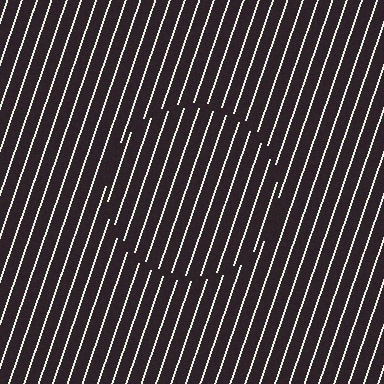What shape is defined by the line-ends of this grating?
An illusory circle. The interior of the shape contains the same grating, shifted by half a period — the contour is defined by the phase discontinuity where line-ends from the inner and outer gratings abut.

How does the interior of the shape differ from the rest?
The interior of the shape contains the same grating, shifted by half a period — the contour is defined by the phase discontinuity where line-ends from the inner and outer gratings abut.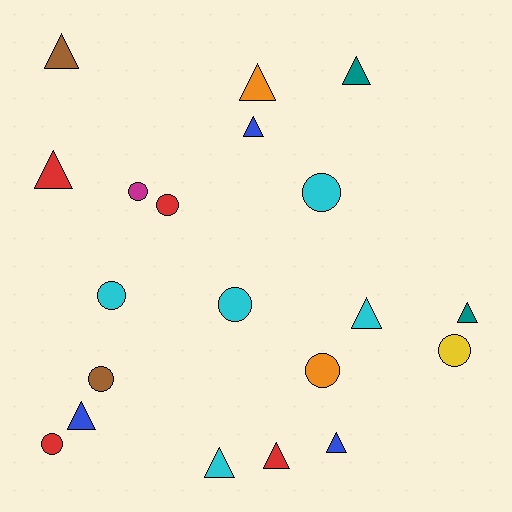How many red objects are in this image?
There are 4 red objects.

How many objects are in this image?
There are 20 objects.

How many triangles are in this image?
There are 11 triangles.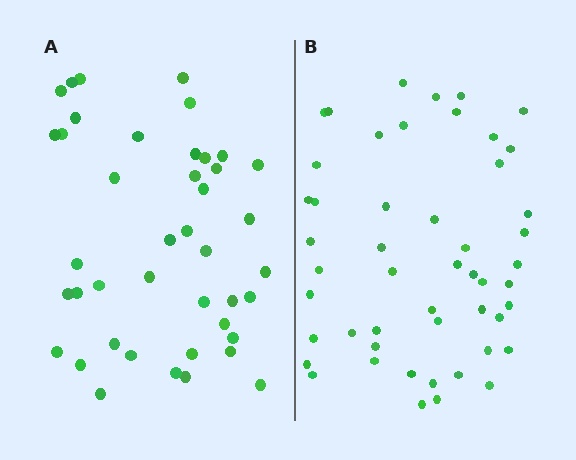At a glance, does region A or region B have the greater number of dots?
Region B (the right region) has more dots.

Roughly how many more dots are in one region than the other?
Region B has roughly 8 or so more dots than region A.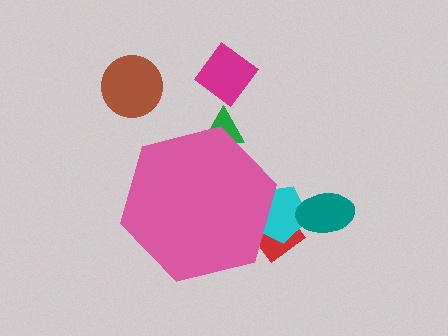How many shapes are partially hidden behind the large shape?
3 shapes are partially hidden.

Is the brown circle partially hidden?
No, the brown circle is fully visible.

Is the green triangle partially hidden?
Yes, the green triangle is partially hidden behind the pink hexagon.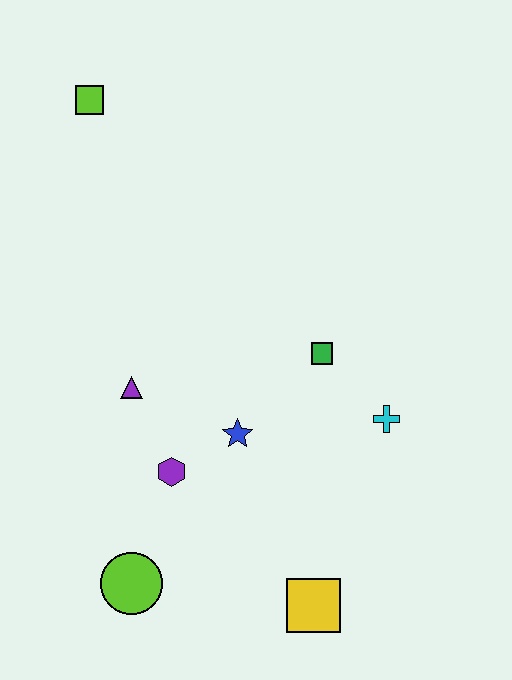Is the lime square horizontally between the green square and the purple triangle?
No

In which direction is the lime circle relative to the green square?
The lime circle is below the green square.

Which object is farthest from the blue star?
The lime square is farthest from the blue star.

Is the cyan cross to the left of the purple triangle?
No